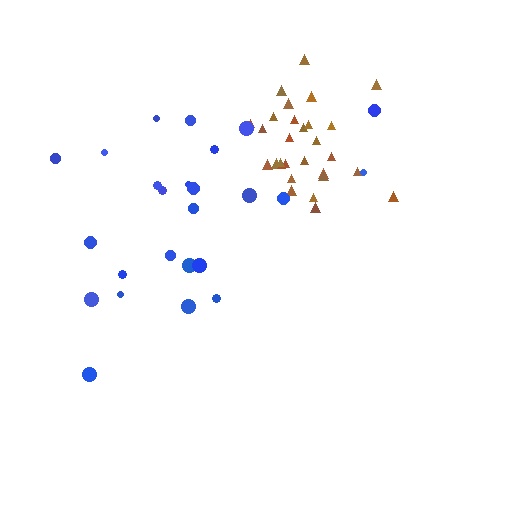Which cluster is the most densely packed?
Brown.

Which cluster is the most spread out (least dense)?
Blue.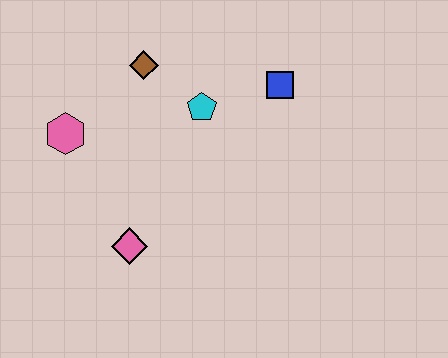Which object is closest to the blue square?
The cyan pentagon is closest to the blue square.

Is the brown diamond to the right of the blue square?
No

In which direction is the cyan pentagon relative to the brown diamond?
The cyan pentagon is to the right of the brown diamond.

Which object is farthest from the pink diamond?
The blue square is farthest from the pink diamond.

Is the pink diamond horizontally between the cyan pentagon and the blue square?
No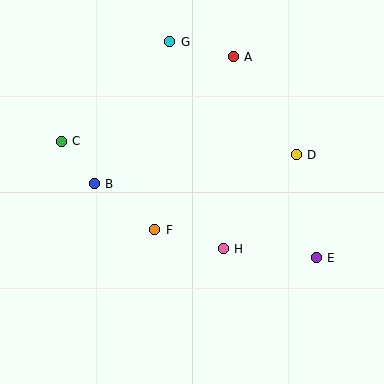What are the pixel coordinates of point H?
Point H is at (223, 249).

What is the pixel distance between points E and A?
The distance between E and A is 218 pixels.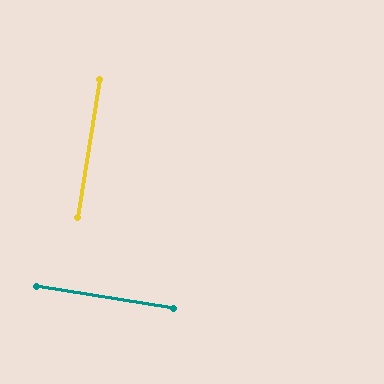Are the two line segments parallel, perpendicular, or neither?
Perpendicular — they meet at approximately 90°.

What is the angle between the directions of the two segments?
Approximately 90 degrees.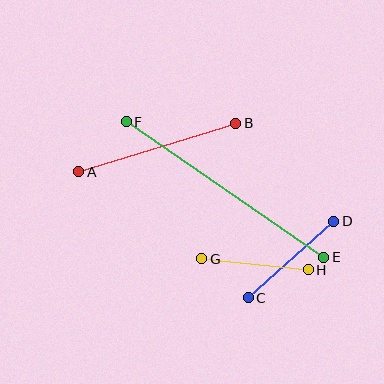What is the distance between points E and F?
The distance is approximately 239 pixels.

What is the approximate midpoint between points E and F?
The midpoint is at approximately (225, 189) pixels.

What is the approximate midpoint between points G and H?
The midpoint is at approximately (255, 264) pixels.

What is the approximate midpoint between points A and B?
The midpoint is at approximately (157, 147) pixels.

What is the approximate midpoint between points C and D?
The midpoint is at approximately (291, 259) pixels.